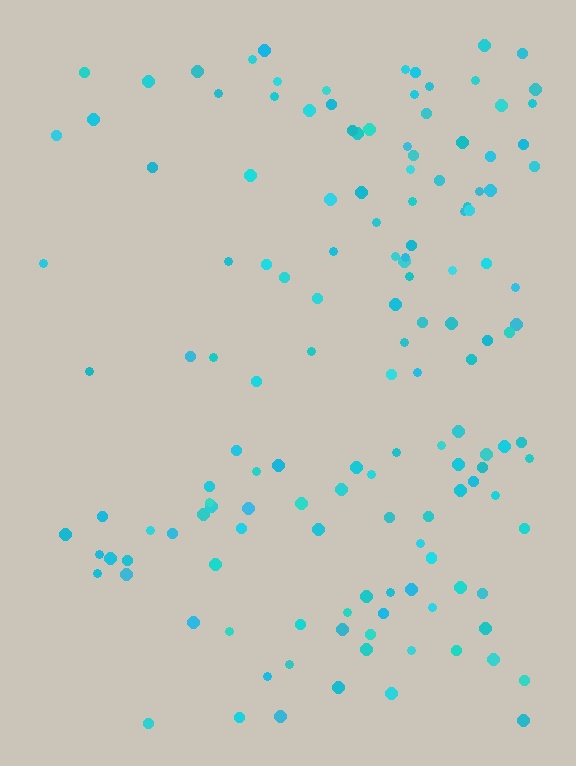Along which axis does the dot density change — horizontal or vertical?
Horizontal.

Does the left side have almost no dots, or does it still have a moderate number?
Still a moderate number, just noticeably fewer than the right.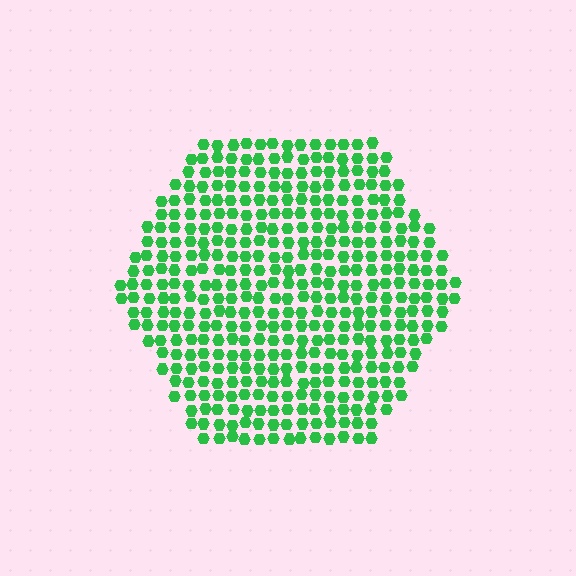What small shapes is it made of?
It is made of small hexagons.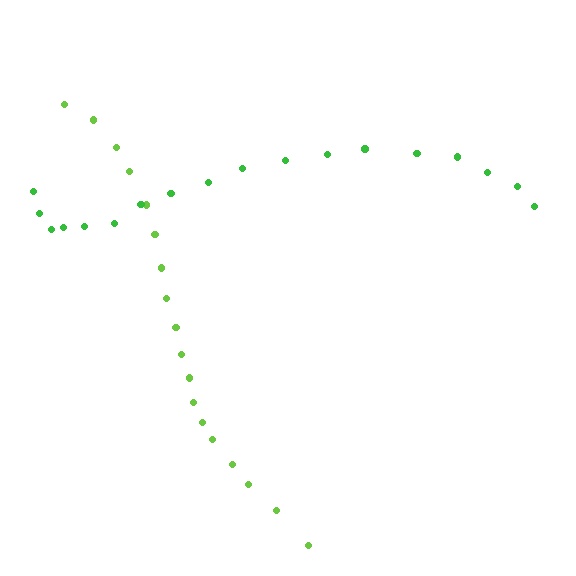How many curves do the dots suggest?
There are 2 distinct paths.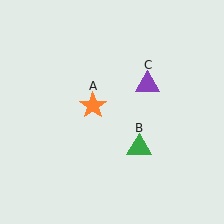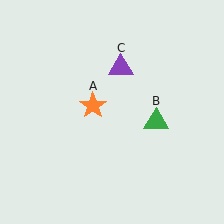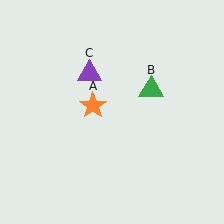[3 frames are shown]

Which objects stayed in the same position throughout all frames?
Orange star (object A) remained stationary.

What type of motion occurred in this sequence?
The green triangle (object B), purple triangle (object C) rotated counterclockwise around the center of the scene.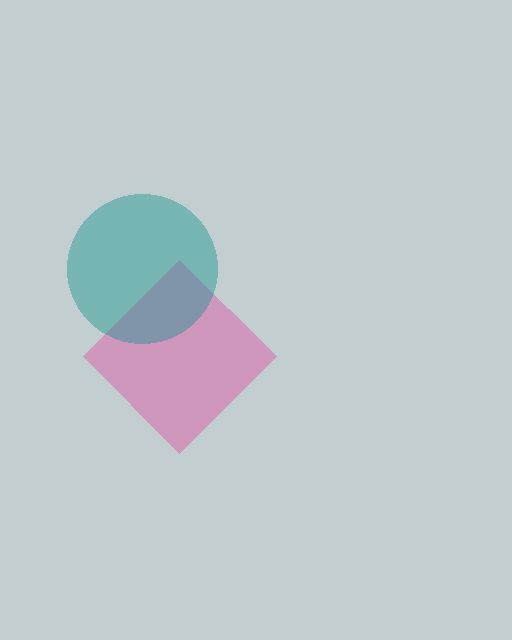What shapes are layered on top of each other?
The layered shapes are: a pink diamond, a teal circle.